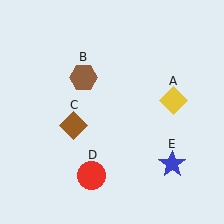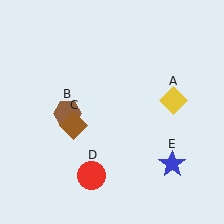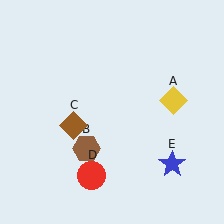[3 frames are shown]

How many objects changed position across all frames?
1 object changed position: brown hexagon (object B).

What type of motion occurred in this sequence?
The brown hexagon (object B) rotated counterclockwise around the center of the scene.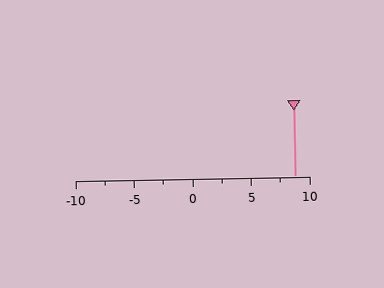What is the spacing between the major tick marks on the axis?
The major ticks are spaced 5 apart.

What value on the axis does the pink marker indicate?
The marker indicates approximately 8.8.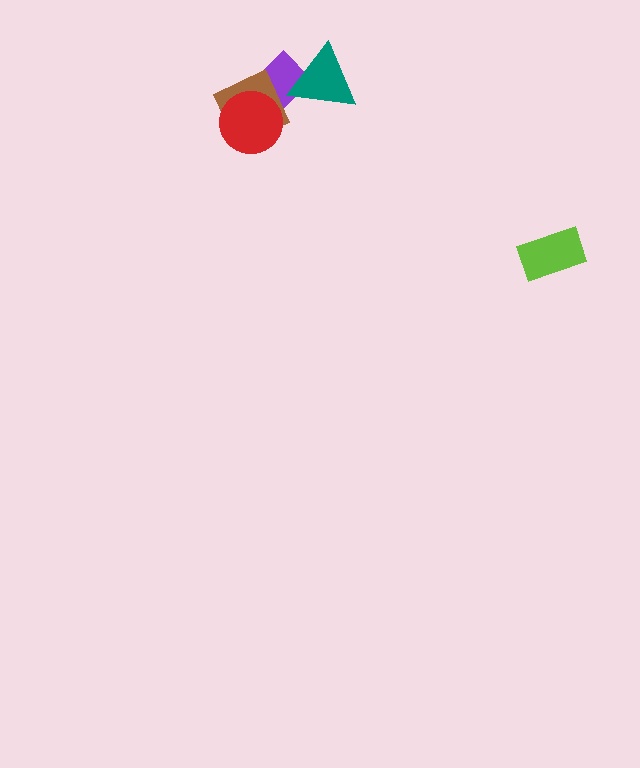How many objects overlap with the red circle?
2 objects overlap with the red circle.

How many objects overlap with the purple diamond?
3 objects overlap with the purple diamond.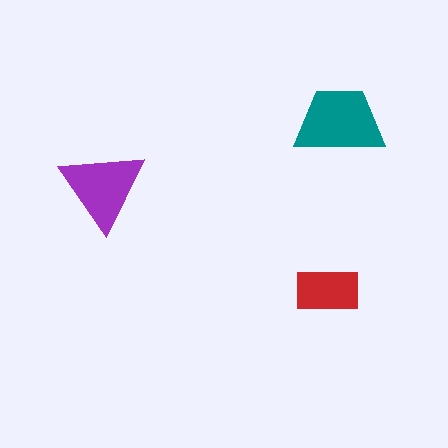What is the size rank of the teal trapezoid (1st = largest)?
1st.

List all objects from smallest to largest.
The red rectangle, the purple triangle, the teal trapezoid.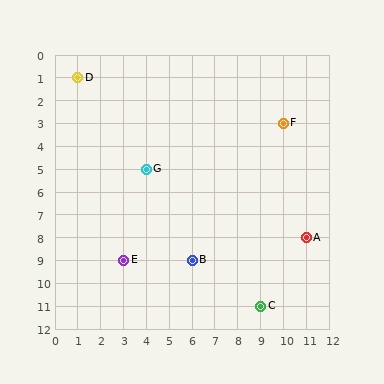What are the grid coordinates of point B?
Point B is at grid coordinates (6, 9).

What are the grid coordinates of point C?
Point C is at grid coordinates (9, 11).